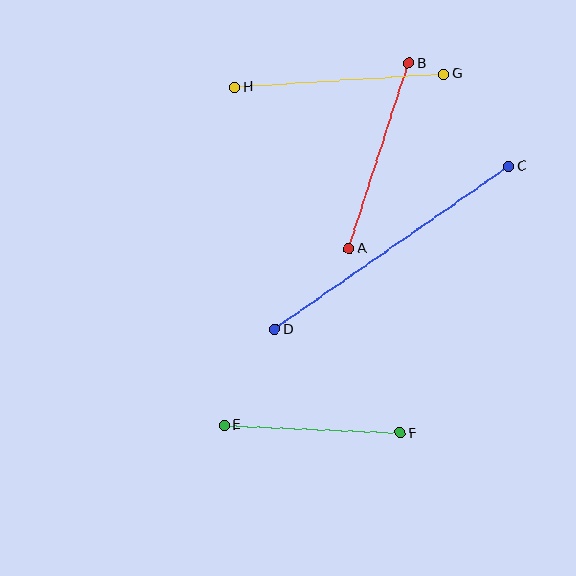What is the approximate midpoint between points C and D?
The midpoint is at approximately (391, 248) pixels.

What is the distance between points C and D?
The distance is approximately 285 pixels.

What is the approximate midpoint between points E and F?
The midpoint is at approximately (312, 429) pixels.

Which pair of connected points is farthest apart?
Points C and D are farthest apart.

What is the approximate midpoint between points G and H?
The midpoint is at approximately (339, 81) pixels.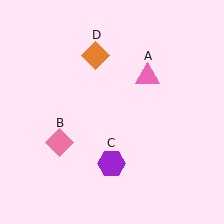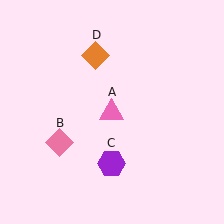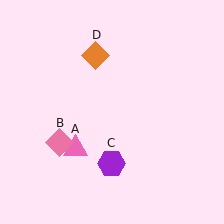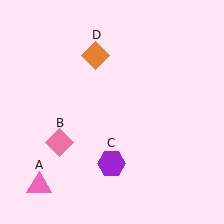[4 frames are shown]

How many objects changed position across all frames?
1 object changed position: pink triangle (object A).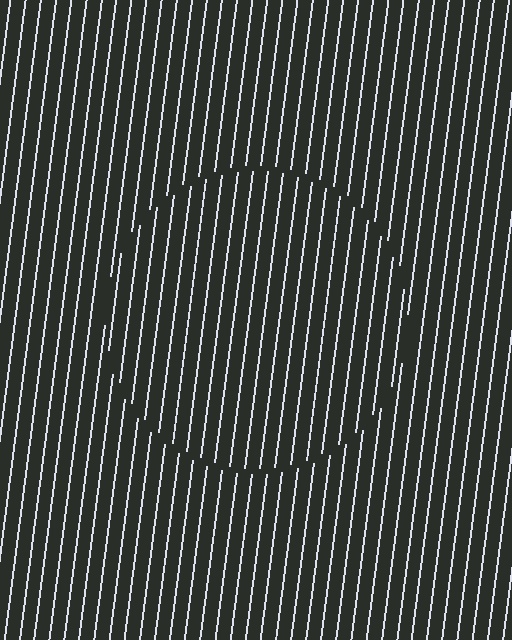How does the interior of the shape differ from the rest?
The interior of the shape contains the same grating, shifted by half a period — the contour is defined by the phase discontinuity where line-ends from the inner and outer gratings abut.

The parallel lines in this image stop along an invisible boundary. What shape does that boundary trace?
An illusory circle. The interior of the shape contains the same grating, shifted by half a period — the contour is defined by the phase discontinuity where line-ends from the inner and outer gratings abut.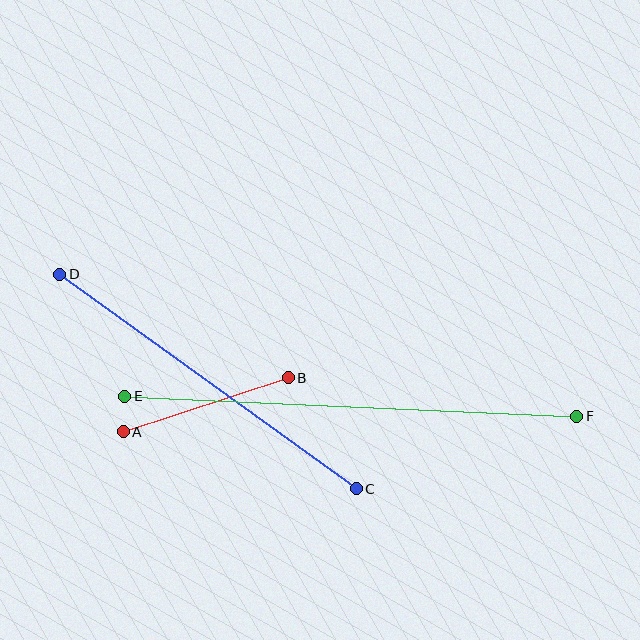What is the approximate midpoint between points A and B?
The midpoint is at approximately (206, 405) pixels.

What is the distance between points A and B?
The distance is approximately 174 pixels.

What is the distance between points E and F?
The distance is approximately 452 pixels.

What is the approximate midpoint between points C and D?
The midpoint is at approximately (208, 382) pixels.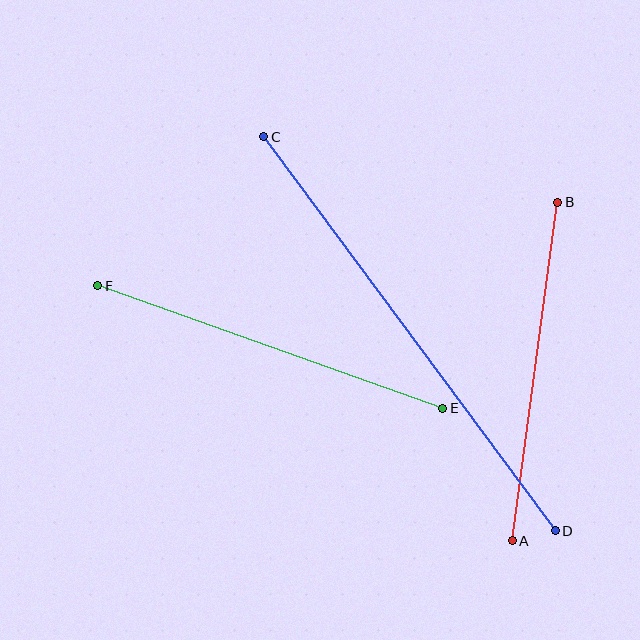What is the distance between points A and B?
The distance is approximately 342 pixels.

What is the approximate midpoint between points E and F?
The midpoint is at approximately (270, 347) pixels.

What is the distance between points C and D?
The distance is approximately 490 pixels.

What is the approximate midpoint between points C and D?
The midpoint is at approximately (409, 334) pixels.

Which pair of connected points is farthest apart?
Points C and D are farthest apart.